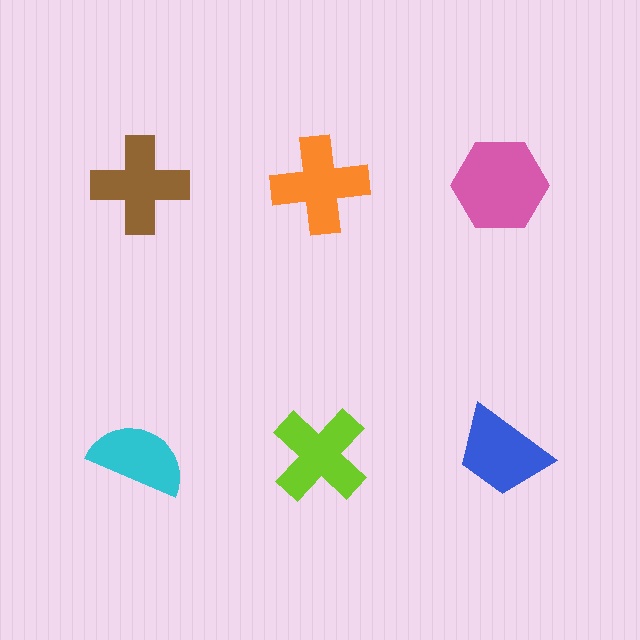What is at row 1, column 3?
A pink hexagon.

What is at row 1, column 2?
An orange cross.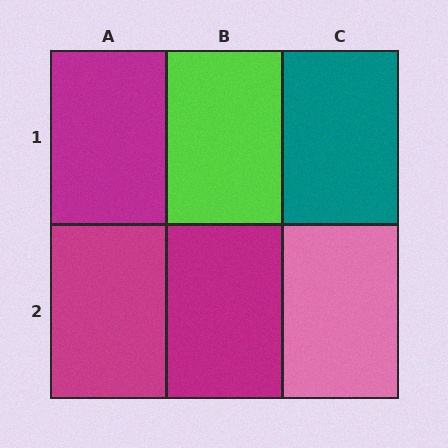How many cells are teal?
1 cell is teal.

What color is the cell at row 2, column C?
Pink.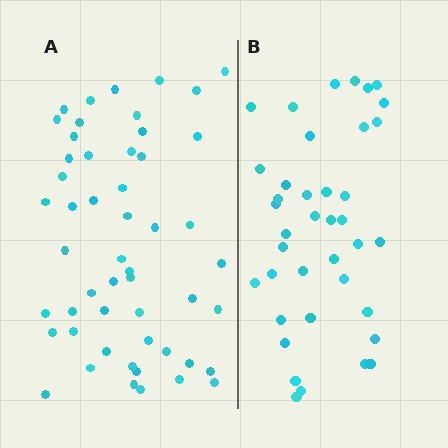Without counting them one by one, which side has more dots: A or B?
Region A (the left region) has more dots.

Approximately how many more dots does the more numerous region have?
Region A has approximately 15 more dots than region B.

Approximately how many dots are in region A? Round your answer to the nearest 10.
About 50 dots. (The exact count is 52, which rounds to 50.)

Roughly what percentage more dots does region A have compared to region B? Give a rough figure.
About 35% more.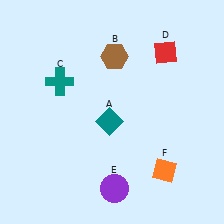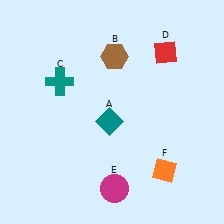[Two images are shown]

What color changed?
The circle (E) changed from purple in Image 1 to magenta in Image 2.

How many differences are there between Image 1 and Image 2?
There is 1 difference between the two images.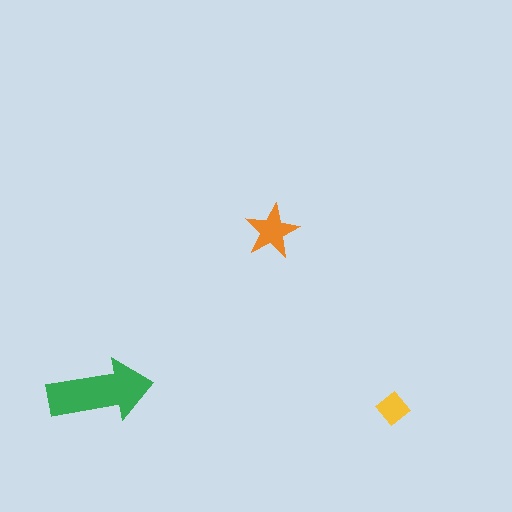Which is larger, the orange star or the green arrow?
The green arrow.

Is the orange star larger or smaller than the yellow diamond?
Larger.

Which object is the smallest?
The yellow diamond.